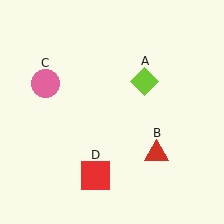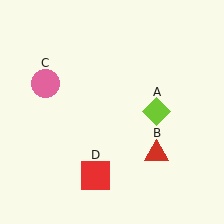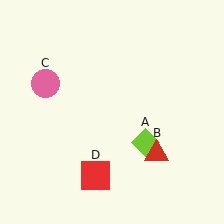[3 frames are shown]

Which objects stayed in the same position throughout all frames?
Red triangle (object B) and pink circle (object C) and red square (object D) remained stationary.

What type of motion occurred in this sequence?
The lime diamond (object A) rotated clockwise around the center of the scene.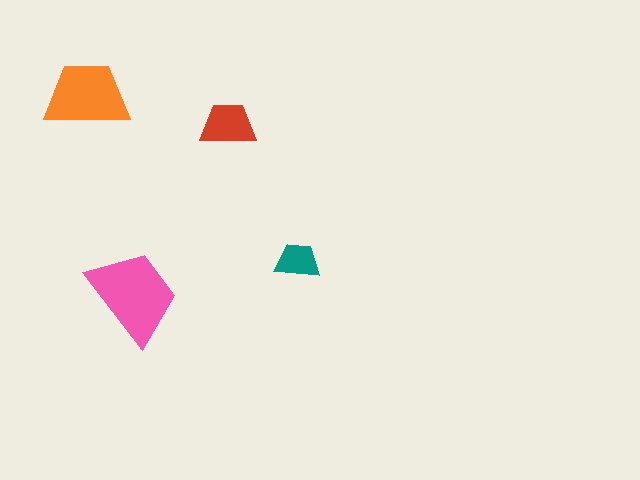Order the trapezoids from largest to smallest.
the pink one, the orange one, the red one, the teal one.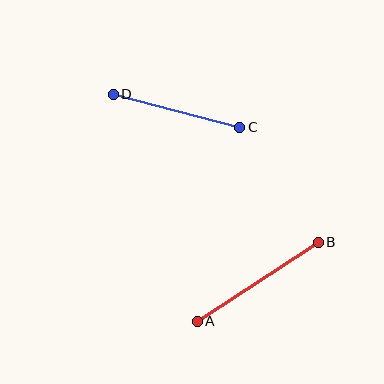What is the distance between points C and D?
The distance is approximately 130 pixels.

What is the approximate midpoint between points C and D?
The midpoint is at approximately (176, 111) pixels.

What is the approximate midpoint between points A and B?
The midpoint is at approximately (258, 282) pixels.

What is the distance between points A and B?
The distance is approximately 144 pixels.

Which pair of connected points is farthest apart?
Points A and B are farthest apart.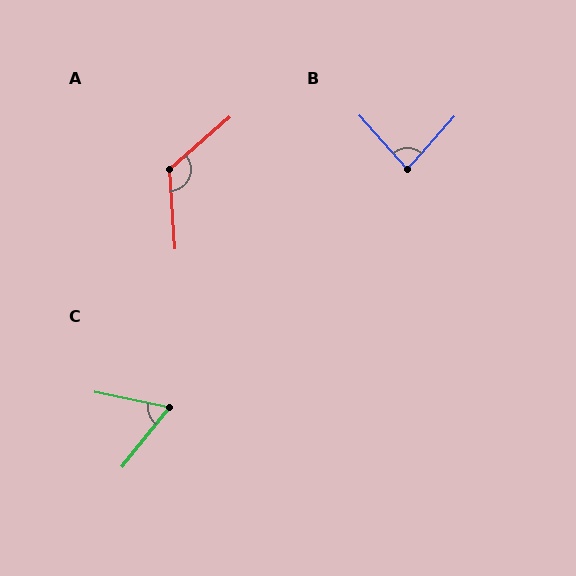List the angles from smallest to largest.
C (63°), B (83°), A (128°).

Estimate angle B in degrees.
Approximately 83 degrees.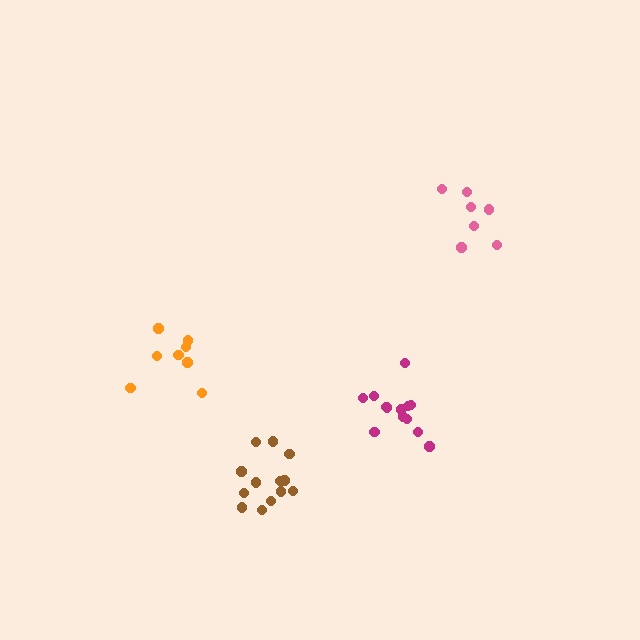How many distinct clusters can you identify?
There are 4 distinct clusters.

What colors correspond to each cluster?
The clusters are colored: orange, pink, magenta, brown.